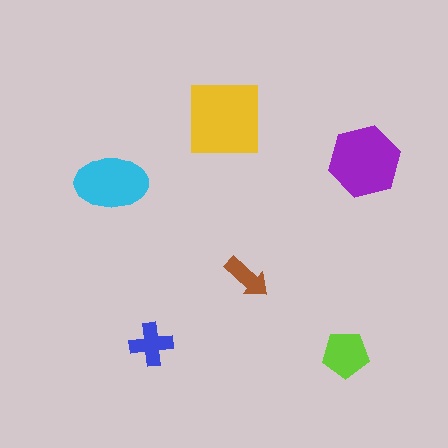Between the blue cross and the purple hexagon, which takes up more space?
The purple hexagon.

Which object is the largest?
The yellow square.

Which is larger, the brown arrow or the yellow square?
The yellow square.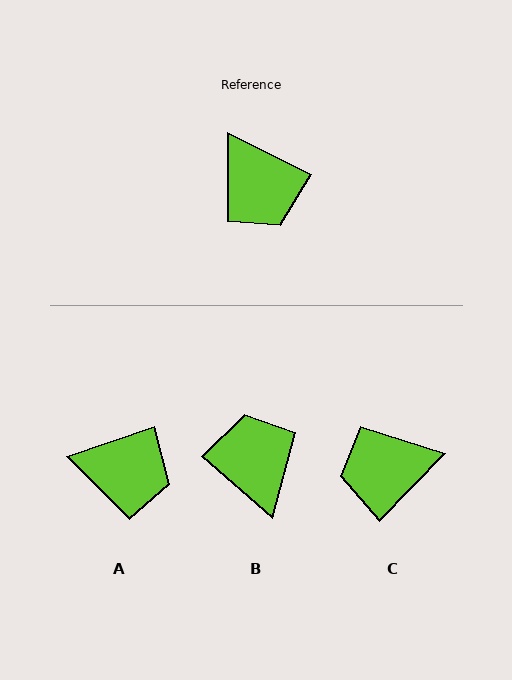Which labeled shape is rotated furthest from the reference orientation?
B, about 165 degrees away.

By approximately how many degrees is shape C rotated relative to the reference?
Approximately 108 degrees clockwise.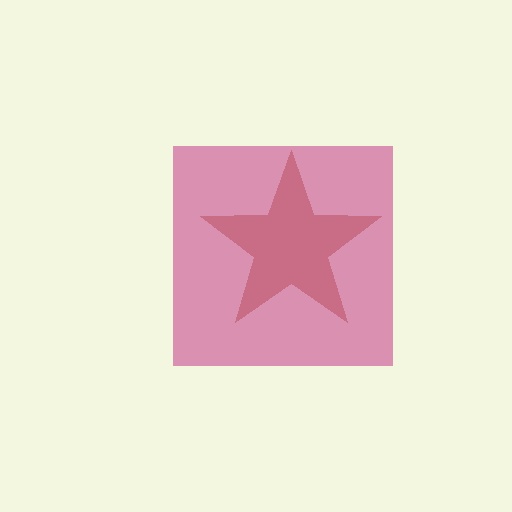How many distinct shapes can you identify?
There are 2 distinct shapes: a brown star, a magenta square.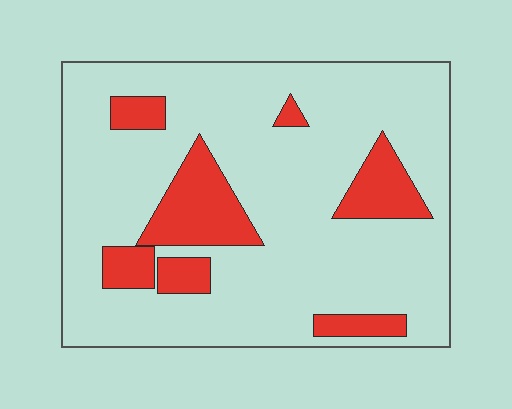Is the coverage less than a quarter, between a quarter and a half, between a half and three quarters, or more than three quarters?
Less than a quarter.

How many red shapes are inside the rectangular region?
7.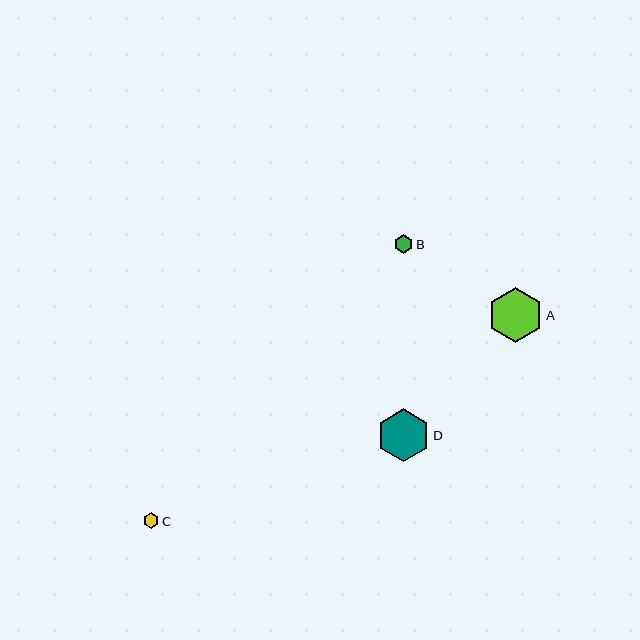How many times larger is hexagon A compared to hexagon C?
Hexagon A is approximately 3.4 times the size of hexagon C.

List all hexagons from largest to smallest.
From largest to smallest: A, D, B, C.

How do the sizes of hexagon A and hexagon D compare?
Hexagon A and hexagon D are approximately the same size.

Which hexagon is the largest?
Hexagon A is the largest with a size of approximately 55 pixels.